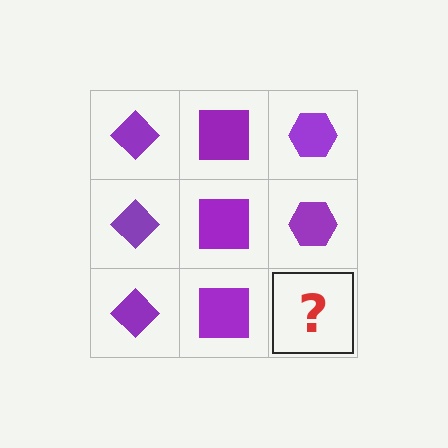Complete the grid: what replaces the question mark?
The question mark should be replaced with a purple hexagon.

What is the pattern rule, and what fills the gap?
The rule is that each column has a consistent shape. The gap should be filled with a purple hexagon.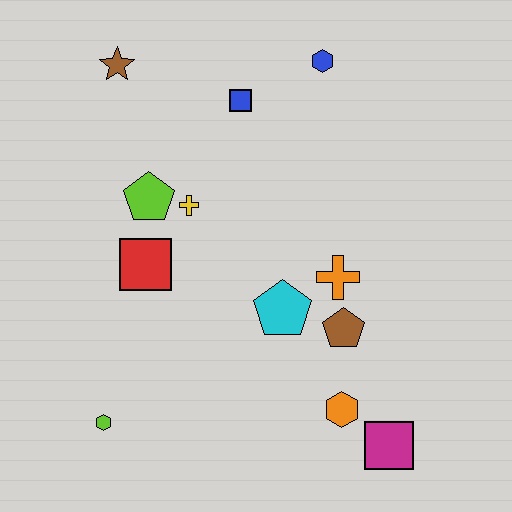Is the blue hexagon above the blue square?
Yes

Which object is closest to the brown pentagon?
The orange cross is closest to the brown pentagon.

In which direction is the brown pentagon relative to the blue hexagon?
The brown pentagon is below the blue hexagon.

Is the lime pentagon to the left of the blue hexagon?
Yes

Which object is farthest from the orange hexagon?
The brown star is farthest from the orange hexagon.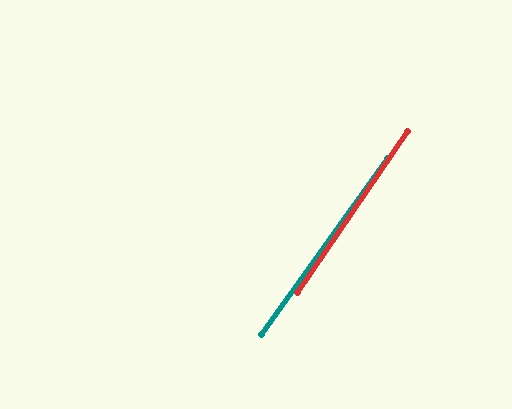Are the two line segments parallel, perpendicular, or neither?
Parallel — their directions differ by only 1.3°.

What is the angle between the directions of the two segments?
Approximately 1 degree.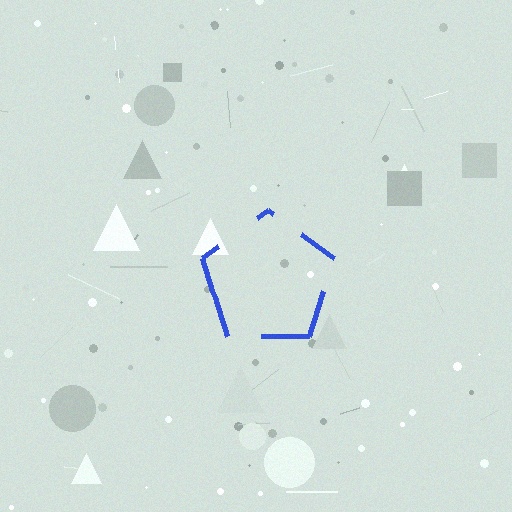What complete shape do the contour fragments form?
The contour fragments form a pentagon.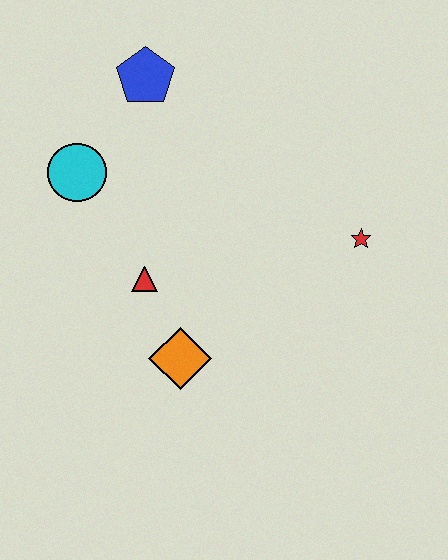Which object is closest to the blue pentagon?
The cyan circle is closest to the blue pentagon.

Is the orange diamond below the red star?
Yes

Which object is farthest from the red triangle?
The red star is farthest from the red triangle.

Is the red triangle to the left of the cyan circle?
No